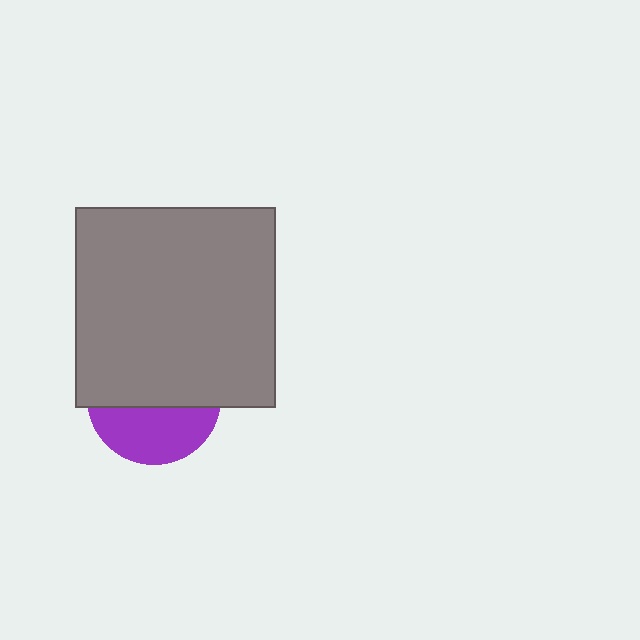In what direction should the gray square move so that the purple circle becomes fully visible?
The gray square should move up. That is the shortest direction to clear the overlap and leave the purple circle fully visible.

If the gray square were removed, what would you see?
You would see the complete purple circle.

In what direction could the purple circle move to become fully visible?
The purple circle could move down. That would shift it out from behind the gray square entirely.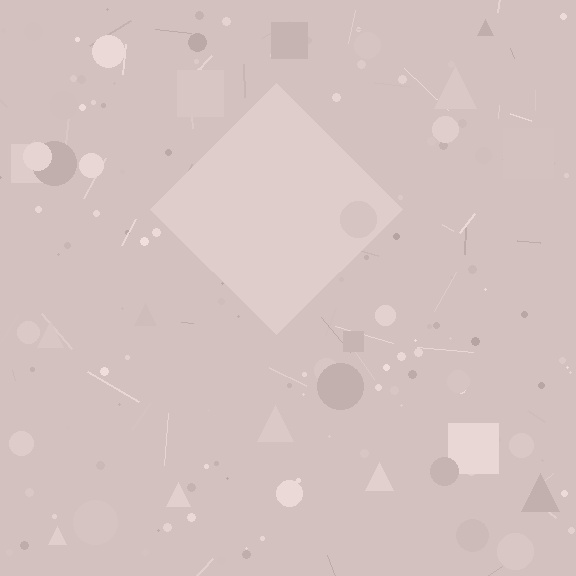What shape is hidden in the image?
A diamond is hidden in the image.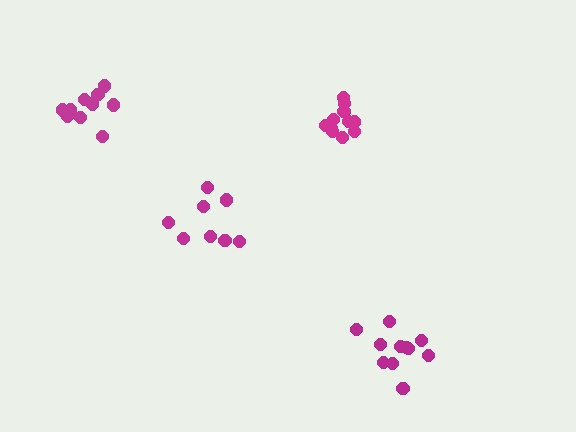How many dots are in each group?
Group 1: 11 dots, Group 2: 10 dots, Group 3: 11 dots, Group 4: 8 dots (40 total).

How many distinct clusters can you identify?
There are 4 distinct clusters.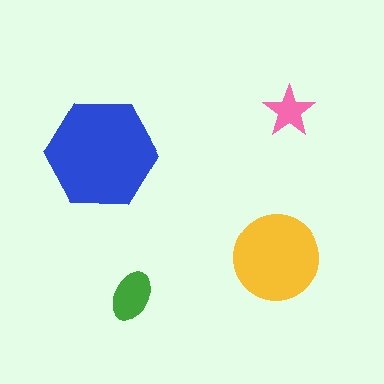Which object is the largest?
The blue hexagon.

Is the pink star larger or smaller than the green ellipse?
Smaller.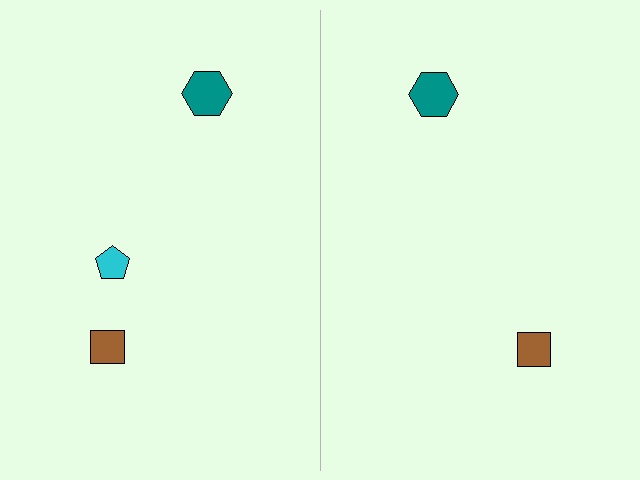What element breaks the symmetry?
A cyan pentagon is missing from the right side.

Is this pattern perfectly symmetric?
No, the pattern is not perfectly symmetric. A cyan pentagon is missing from the right side.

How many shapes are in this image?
There are 5 shapes in this image.